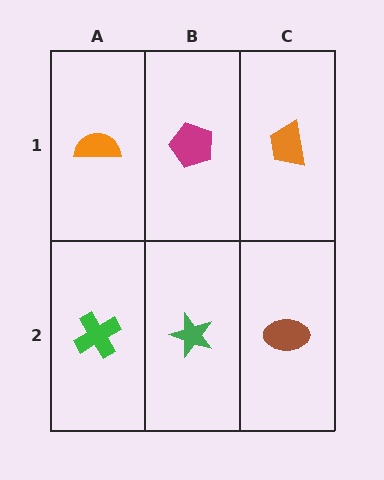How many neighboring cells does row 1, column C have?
2.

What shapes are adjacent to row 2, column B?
A magenta pentagon (row 1, column B), a green cross (row 2, column A), a brown ellipse (row 2, column C).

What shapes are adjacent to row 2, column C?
An orange trapezoid (row 1, column C), a green star (row 2, column B).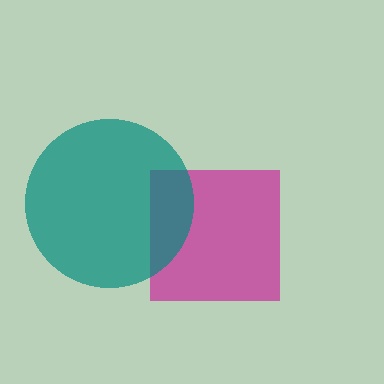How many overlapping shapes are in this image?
There are 2 overlapping shapes in the image.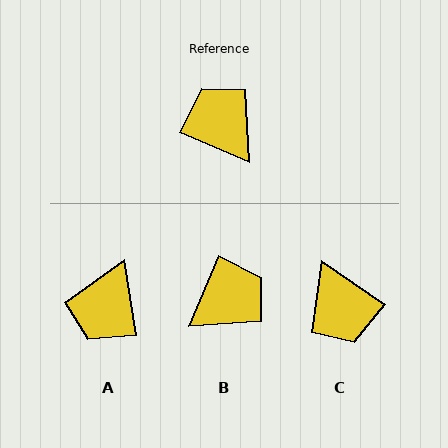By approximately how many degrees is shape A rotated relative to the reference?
Approximately 122 degrees counter-clockwise.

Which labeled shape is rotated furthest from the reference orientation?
C, about 168 degrees away.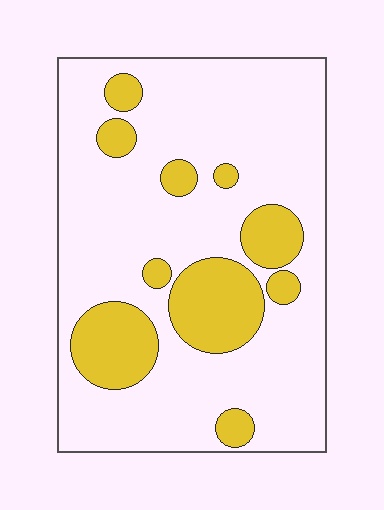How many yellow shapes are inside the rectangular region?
10.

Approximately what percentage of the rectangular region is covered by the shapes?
Approximately 20%.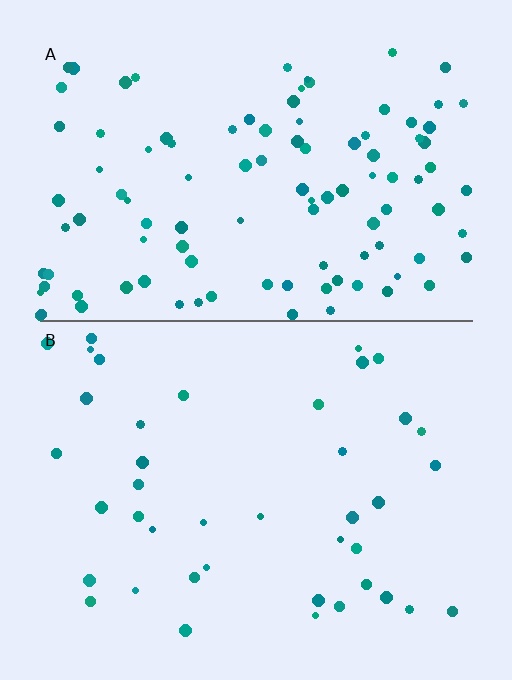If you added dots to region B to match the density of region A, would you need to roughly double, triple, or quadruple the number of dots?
Approximately triple.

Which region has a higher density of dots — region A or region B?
A (the top).